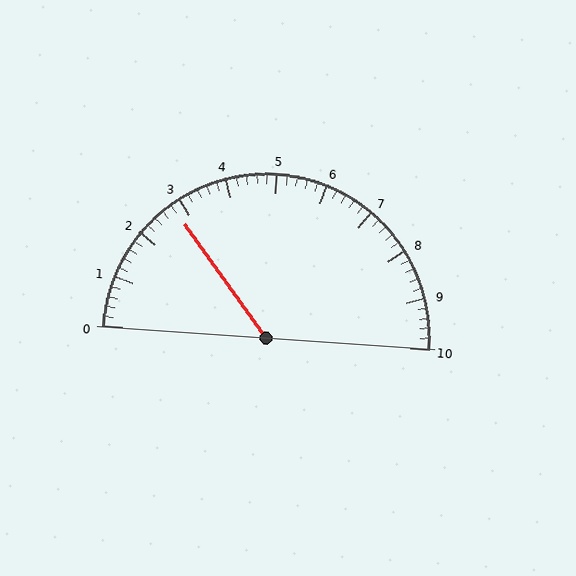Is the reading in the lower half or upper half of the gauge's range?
The reading is in the lower half of the range (0 to 10).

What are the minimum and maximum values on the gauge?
The gauge ranges from 0 to 10.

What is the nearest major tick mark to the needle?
The nearest major tick mark is 3.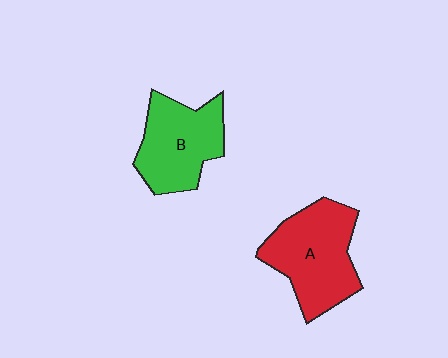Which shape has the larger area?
Shape A (red).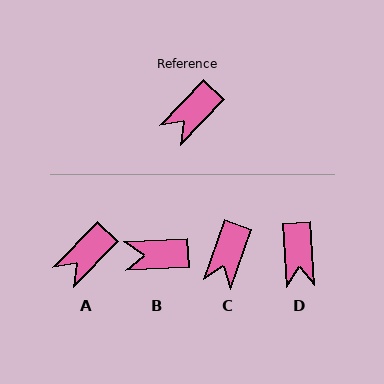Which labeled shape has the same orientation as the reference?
A.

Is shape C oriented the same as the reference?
No, it is off by about 24 degrees.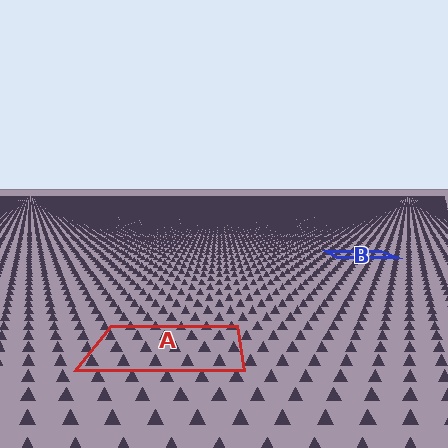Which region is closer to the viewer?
Region A is closer. The texture elements there are larger and more spread out.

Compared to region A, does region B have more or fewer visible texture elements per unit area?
Region B has more texture elements per unit area — they are packed more densely because it is farther away.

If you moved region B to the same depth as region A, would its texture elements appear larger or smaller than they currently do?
They would appear larger. At a closer depth, the same texture elements are projected at a bigger on-screen size.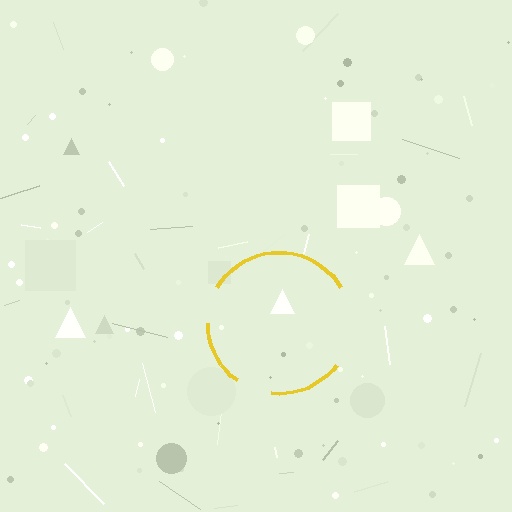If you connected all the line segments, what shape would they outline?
They would outline a circle.